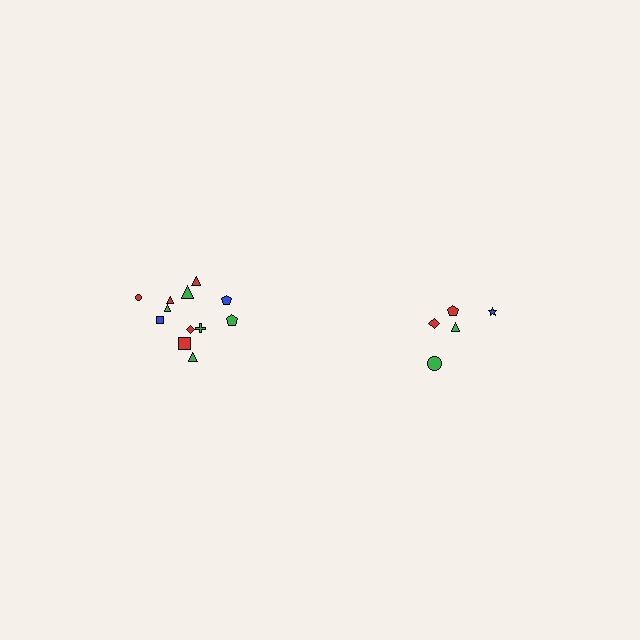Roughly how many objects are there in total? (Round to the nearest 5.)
Roughly 15 objects in total.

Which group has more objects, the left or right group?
The left group.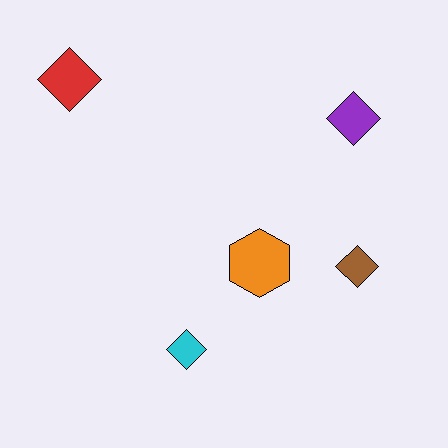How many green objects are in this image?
There are no green objects.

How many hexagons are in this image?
There is 1 hexagon.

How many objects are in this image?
There are 5 objects.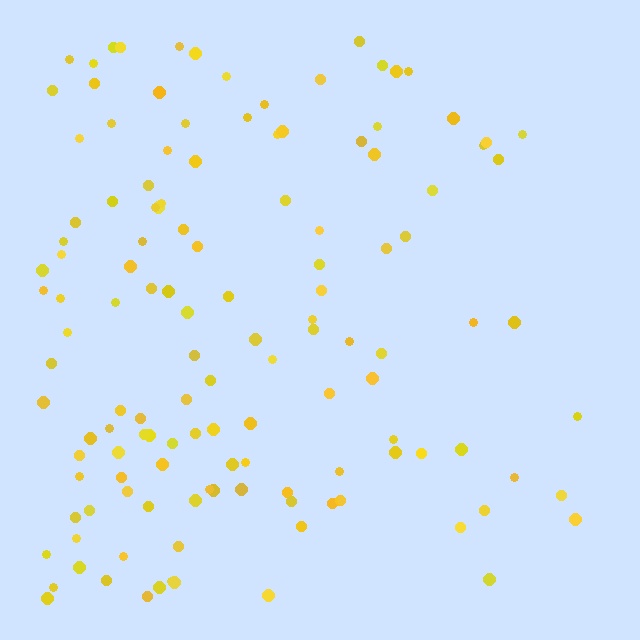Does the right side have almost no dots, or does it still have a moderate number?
Still a moderate number, just noticeably fewer than the left.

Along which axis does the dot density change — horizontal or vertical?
Horizontal.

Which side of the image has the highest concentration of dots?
The left.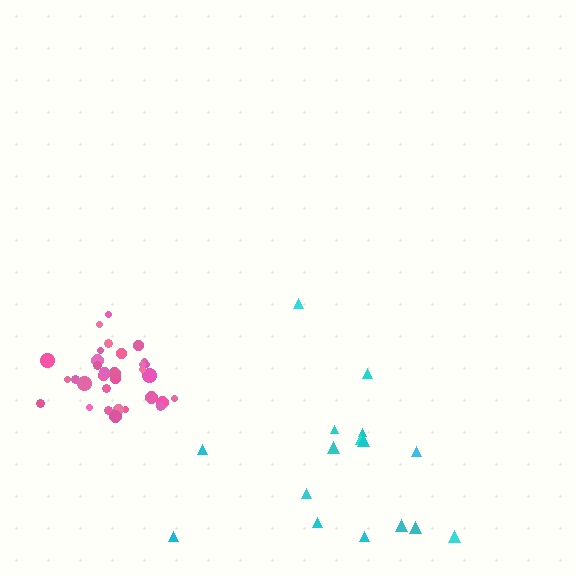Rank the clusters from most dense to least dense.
pink, cyan.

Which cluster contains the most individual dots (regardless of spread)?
Pink (33).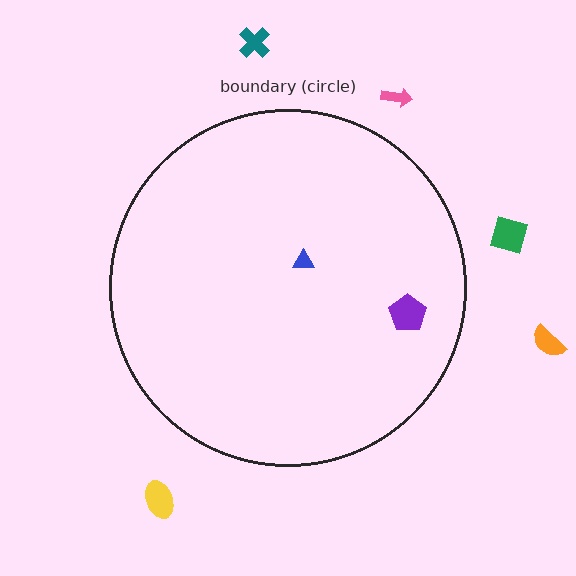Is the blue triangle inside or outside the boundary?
Inside.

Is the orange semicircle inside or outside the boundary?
Outside.